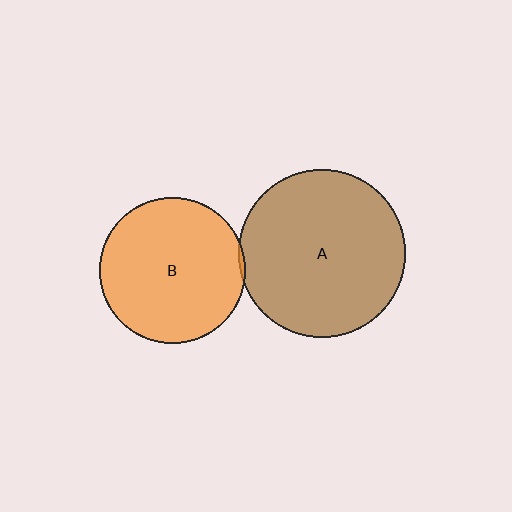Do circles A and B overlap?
Yes.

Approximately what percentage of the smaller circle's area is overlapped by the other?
Approximately 5%.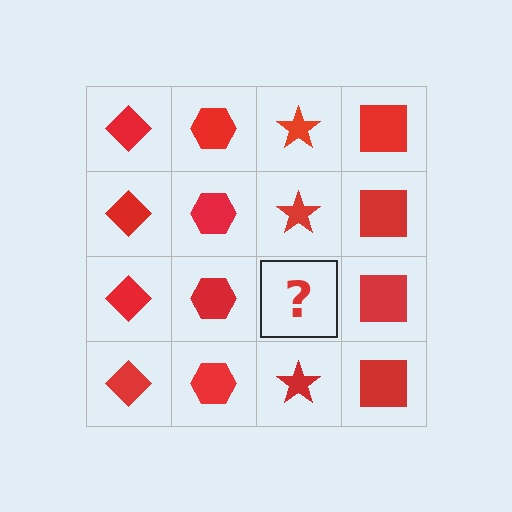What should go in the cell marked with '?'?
The missing cell should contain a red star.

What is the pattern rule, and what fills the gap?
The rule is that each column has a consistent shape. The gap should be filled with a red star.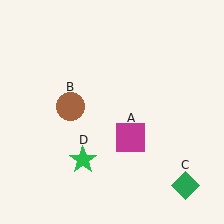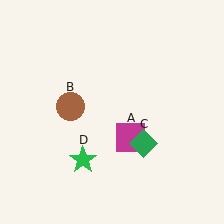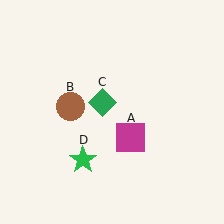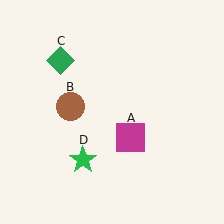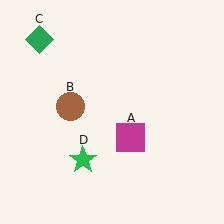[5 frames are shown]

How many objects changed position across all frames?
1 object changed position: green diamond (object C).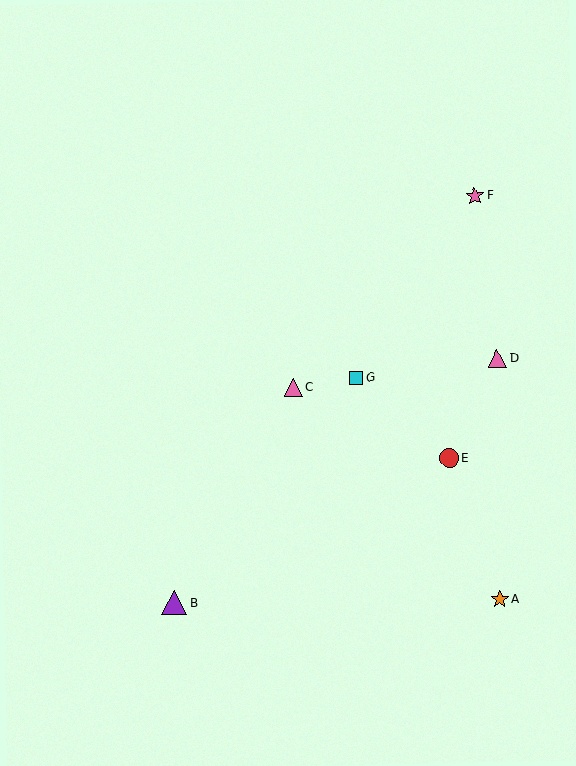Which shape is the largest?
The purple triangle (labeled B) is the largest.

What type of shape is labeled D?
Shape D is a pink triangle.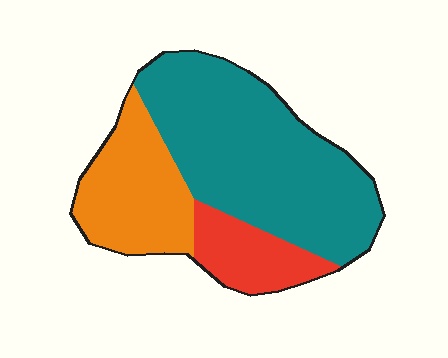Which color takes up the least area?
Red, at roughly 15%.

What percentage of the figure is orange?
Orange covers roughly 25% of the figure.